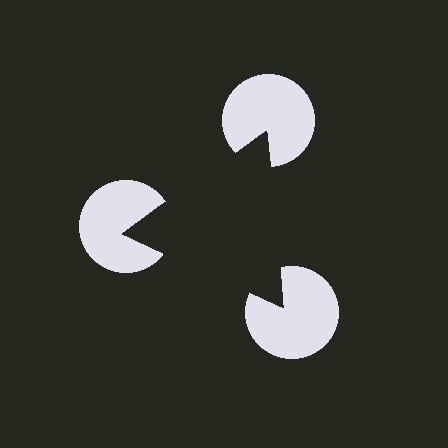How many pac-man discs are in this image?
There are 3 — one at each vertex of the illusory triangle.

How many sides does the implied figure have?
3 sides.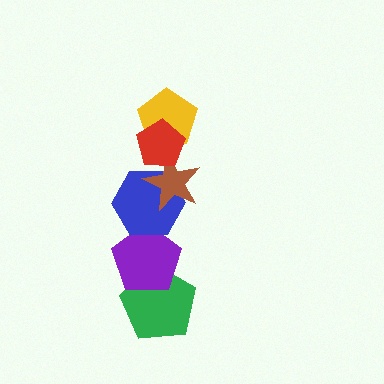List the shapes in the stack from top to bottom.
From top to bottom: the red pentagon, the yellow pentagon, the brown star, the blue hexagon, the purple pentagon, the green pentagon.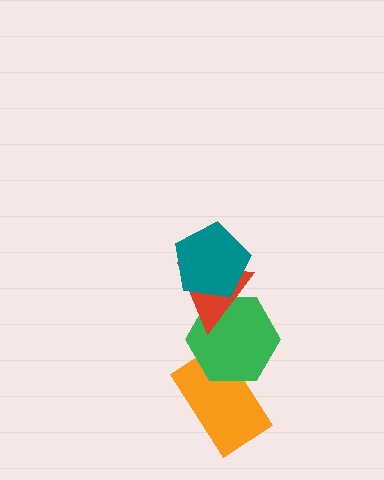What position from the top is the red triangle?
The red triangle is 2nd from the top.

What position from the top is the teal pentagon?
The teal pentagon is 1st from the top.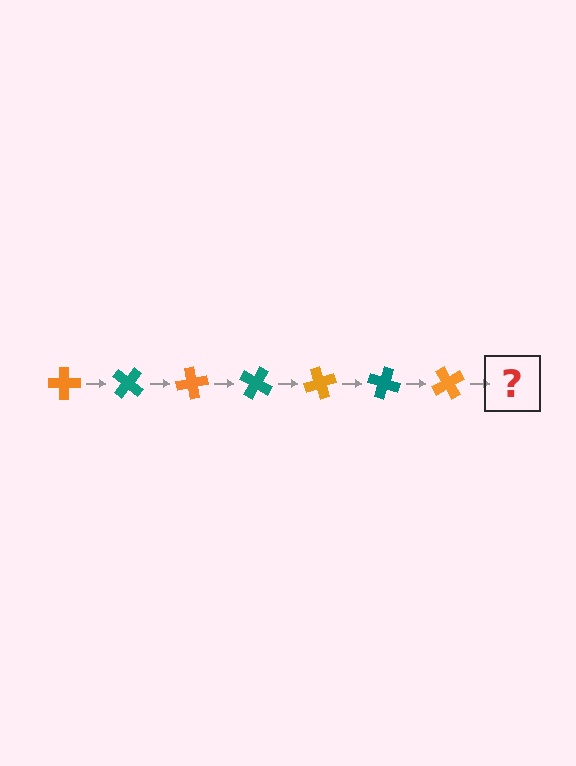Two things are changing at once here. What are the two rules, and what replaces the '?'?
The two rules are that it rotates 40 degrees each step and the color cycles through orange and teal. The '?' should be a teal cross, rotated 280 degrees from the start.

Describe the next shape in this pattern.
It should be a teal cross, rotated 280 degrees from the start.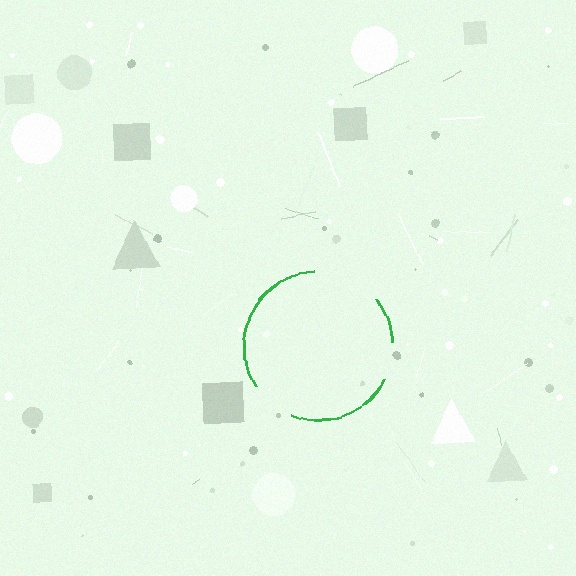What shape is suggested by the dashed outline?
The dashed outline suggests a circle.